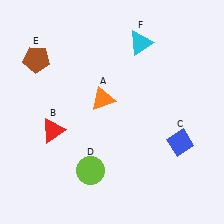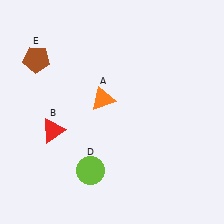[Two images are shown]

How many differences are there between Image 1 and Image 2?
There are 2 differences between the two images.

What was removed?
The cyan triangle (F), the blue diamond (C) were removed in Image 2.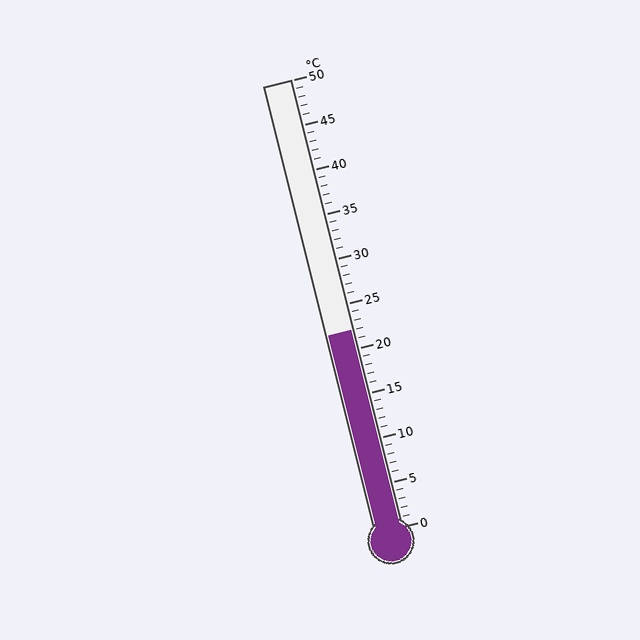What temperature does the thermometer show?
The thermometer shows approximately 22°C.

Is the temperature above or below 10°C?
The temperature is above 10°C.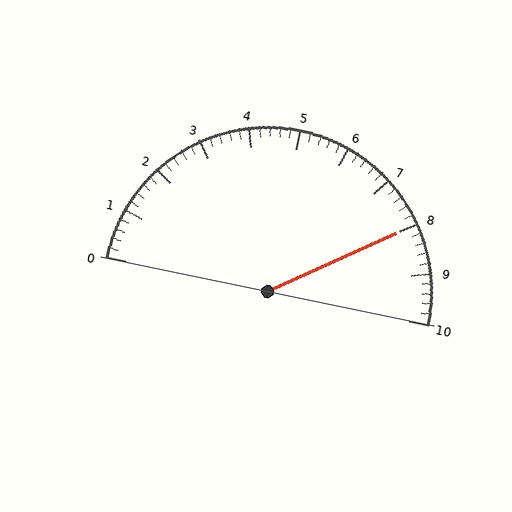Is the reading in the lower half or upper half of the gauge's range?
The reading is in the upper half of the range (0 to 10).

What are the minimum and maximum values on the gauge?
The gauge ranges from 0 to 10.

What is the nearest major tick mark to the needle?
The nearest major tick mark is 8.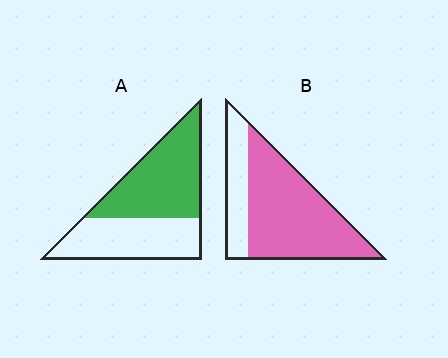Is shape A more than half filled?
Yes.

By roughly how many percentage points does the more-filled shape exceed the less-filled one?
By roughly 20 percentage points (B over A).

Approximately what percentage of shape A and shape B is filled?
A is approximately 55% and B is approximately 75%.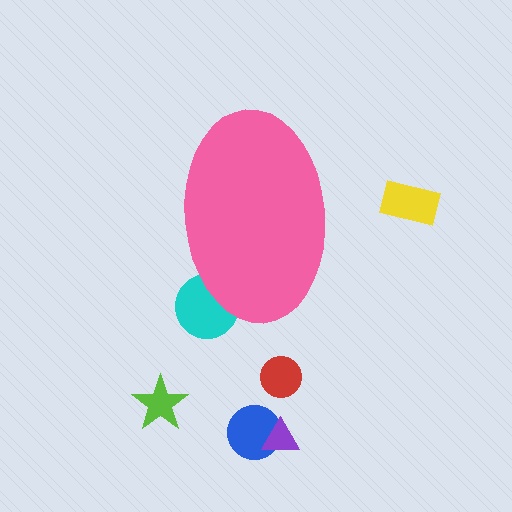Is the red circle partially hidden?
No, the red circle is fully visible.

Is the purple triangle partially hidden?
No, the purple triangle is fully visible.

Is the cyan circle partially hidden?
Yes, the cyan circle is partially hidden behind the pink ellipse.